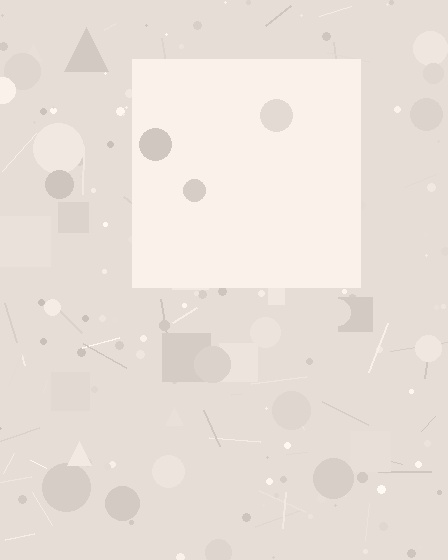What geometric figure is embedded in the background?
A square is embedded in the background.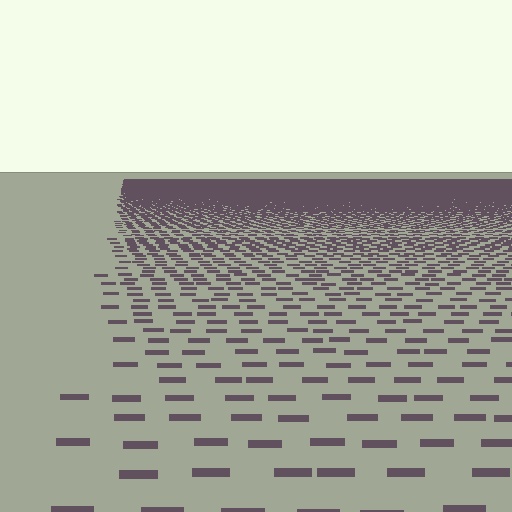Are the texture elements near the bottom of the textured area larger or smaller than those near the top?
Larger. Near the bottom, elements are closer to the viewer and appear at a bigger on-screen size.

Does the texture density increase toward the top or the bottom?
Density increases toward the top.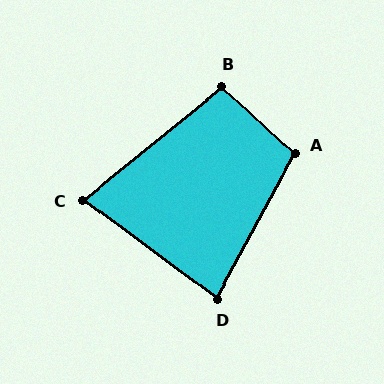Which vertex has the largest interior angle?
A, at approximately 105 degrees.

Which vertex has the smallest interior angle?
C, at approximately 75 degrees.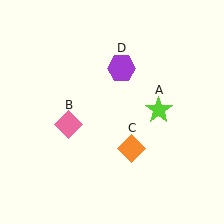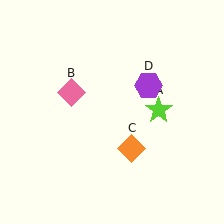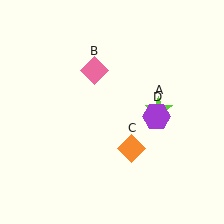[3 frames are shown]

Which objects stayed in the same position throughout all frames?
Lime star (object A) and orange diamond (object C) remained stationary.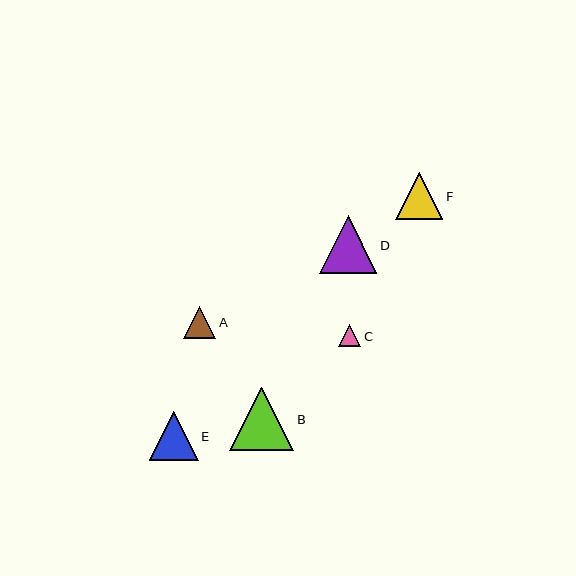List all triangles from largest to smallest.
From largest to smallest: B, D, E, F, A, C.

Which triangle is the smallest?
Triangle C is the smallest with a size of approximately 22 pixels.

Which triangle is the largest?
Triangle B is the largest with a size of approximately 64 pixels.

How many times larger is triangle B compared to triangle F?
Triangle B is approximately 1.4 times the size of triangle F.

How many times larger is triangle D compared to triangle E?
Triangle D is approximately 1.2 times the size of triangle E.